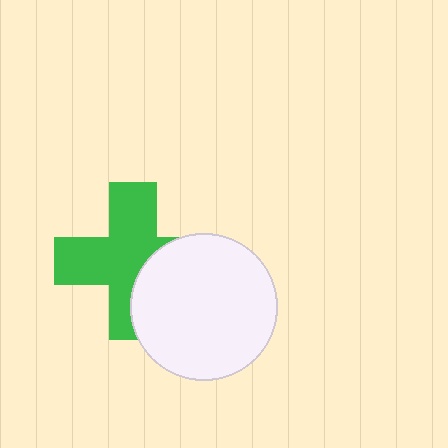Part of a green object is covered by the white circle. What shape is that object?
It is a cross.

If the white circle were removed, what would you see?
You would see the complete green cross.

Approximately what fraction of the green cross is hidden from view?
Roughly 34% of the green cross is hidden behind the white circle.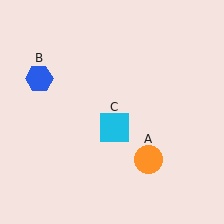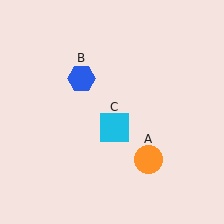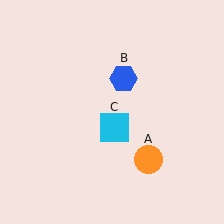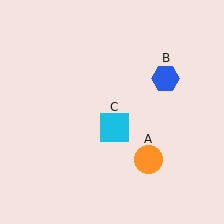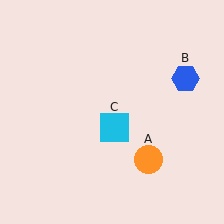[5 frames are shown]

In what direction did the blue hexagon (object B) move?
The blue hexagon (object B) moved right.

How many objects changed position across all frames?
1 object changed position: blue hexagon (object B).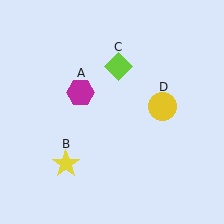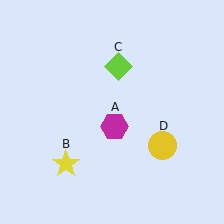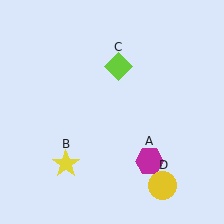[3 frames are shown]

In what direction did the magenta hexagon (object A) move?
The magenta hexagon (object A) moved down and to the right.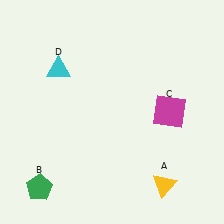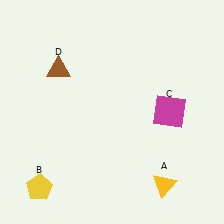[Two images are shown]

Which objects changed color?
B changed from green to yellow. D changed from cyan to brown.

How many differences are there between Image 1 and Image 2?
There are 2 differences between the two images.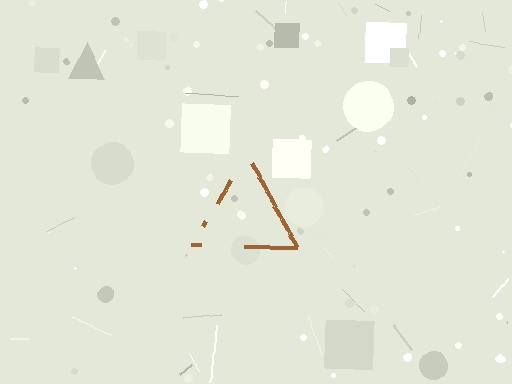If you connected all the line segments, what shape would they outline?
They would outline a triangle.